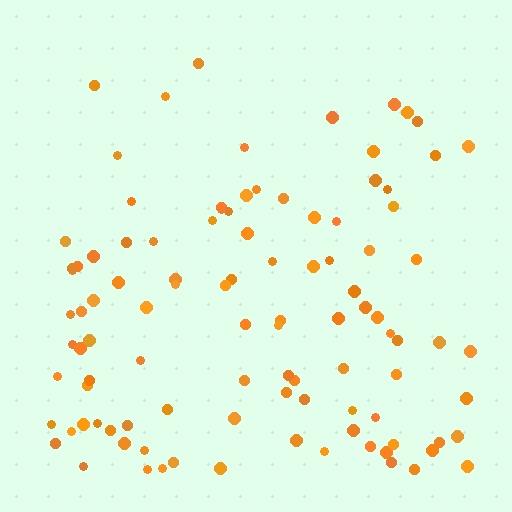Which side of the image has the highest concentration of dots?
The bottom.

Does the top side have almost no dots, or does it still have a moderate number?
Still a moderate number, just noticeably fewer than the bottom.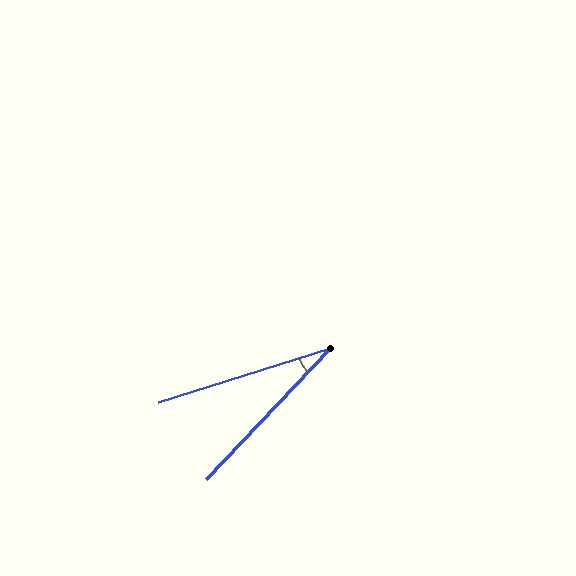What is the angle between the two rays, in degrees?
Approximately 29 degrees.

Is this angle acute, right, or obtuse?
It is acute.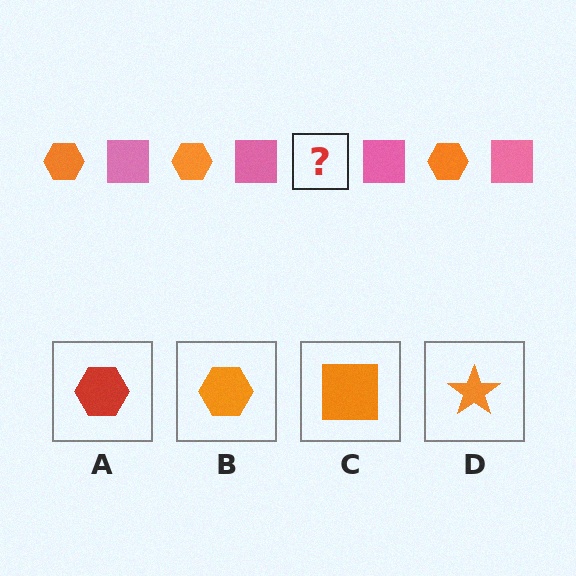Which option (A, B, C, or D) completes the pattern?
B.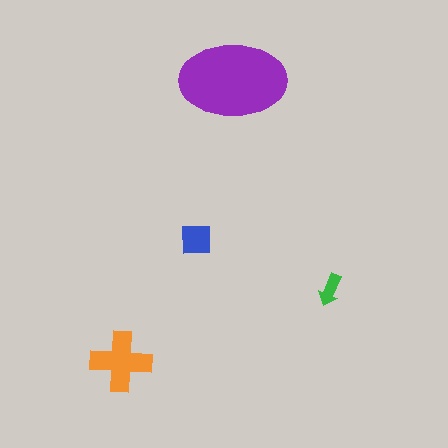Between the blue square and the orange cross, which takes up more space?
The orange cross.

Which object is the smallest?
The green arrow.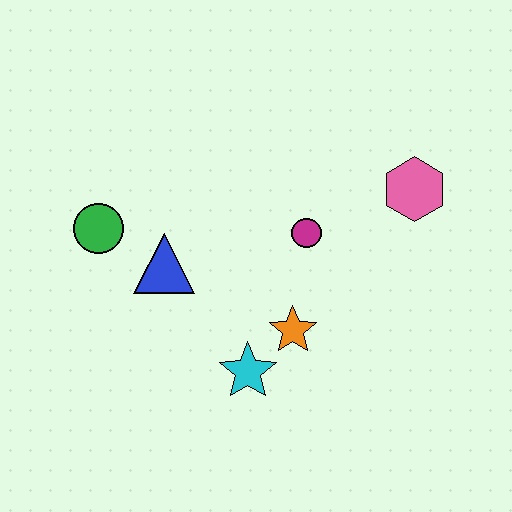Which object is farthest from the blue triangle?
The pink hexagon is farthest from the blue triangle.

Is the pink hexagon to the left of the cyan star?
No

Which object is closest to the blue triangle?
The green circle is closest to the blue triangle.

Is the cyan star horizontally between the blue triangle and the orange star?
Yes